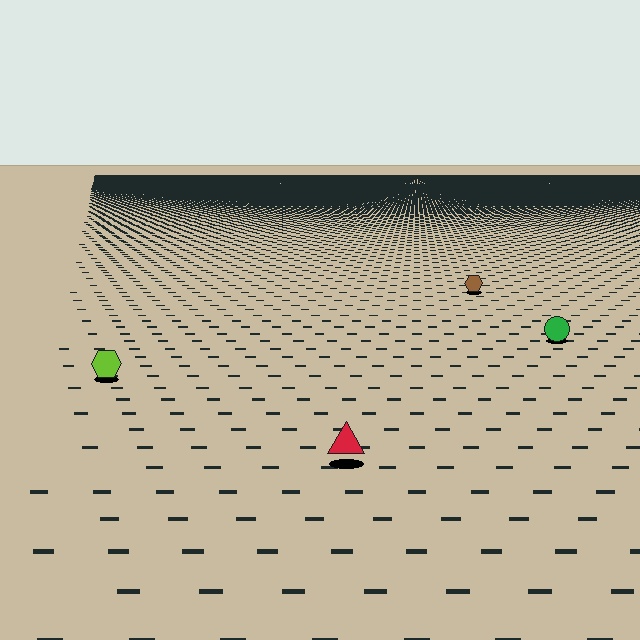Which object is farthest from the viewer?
The brown hexagon is farthest from the viewer. It appears smaller and the ground texture around it is denser.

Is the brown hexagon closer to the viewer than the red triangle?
No. The red triangle is closer — you can tell from the texture gradient: the ground texture is coarser near it.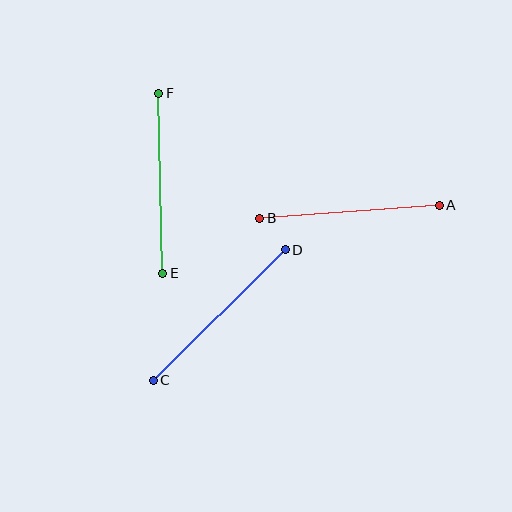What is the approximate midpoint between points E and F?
The midpoint is at approximately (161, 183) pixels.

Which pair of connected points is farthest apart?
Points C and D are farthest apart.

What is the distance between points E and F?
The distance is approximately 180 pixels.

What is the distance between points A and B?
The distance is approximately 180 pixels.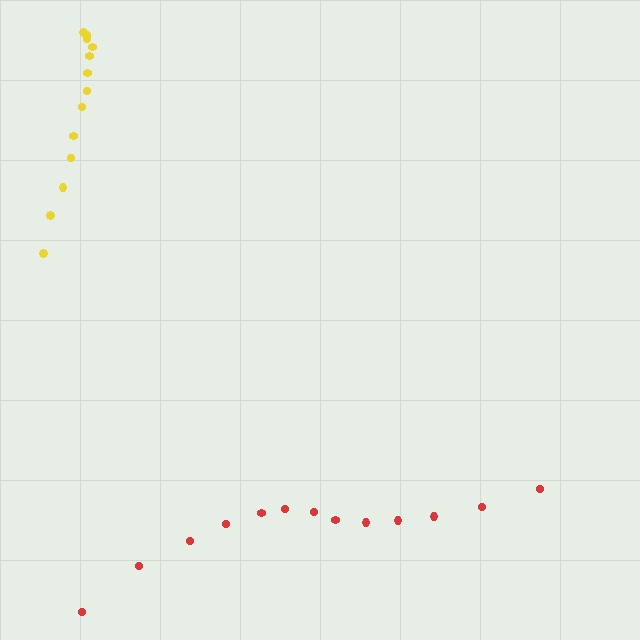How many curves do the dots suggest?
There are 2 distinct paths.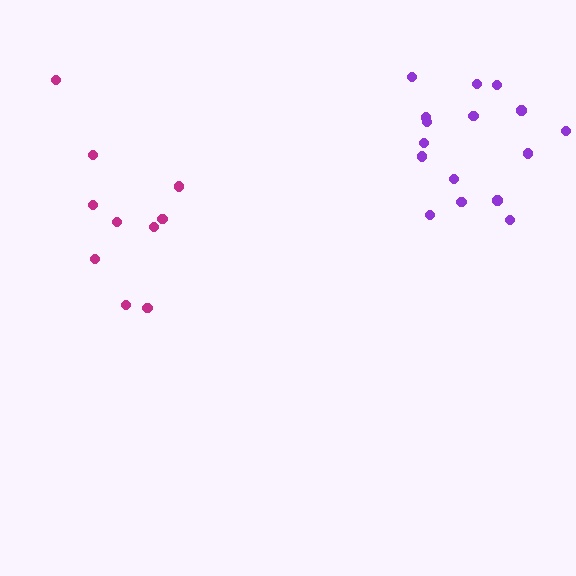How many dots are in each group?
Group 1: 16 dots, Group 2: 10 dots (26 total).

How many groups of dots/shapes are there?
There are 2 groups.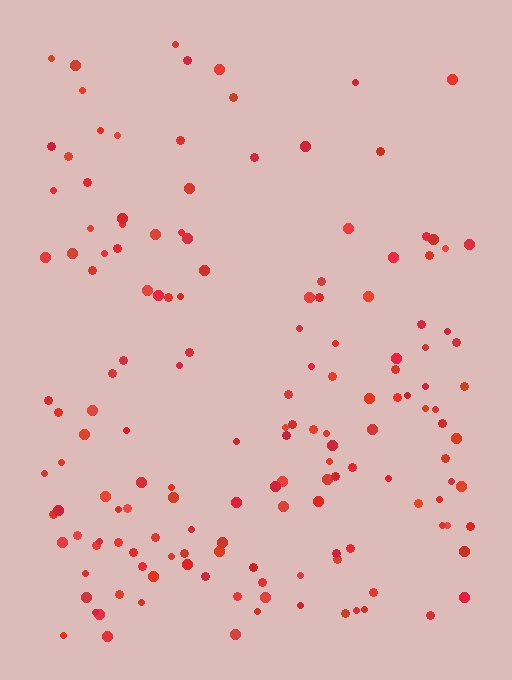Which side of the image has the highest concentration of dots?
The bottom.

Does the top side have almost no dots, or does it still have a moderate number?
Still a moderate number, just noticeably fewer than the bottom.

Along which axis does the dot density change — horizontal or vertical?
Vertical.